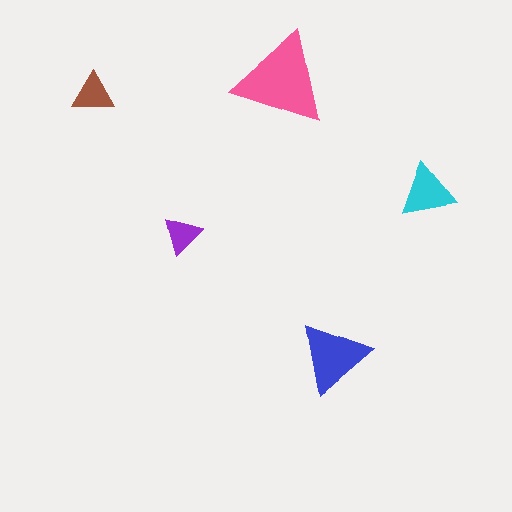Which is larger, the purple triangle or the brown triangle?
The brown one.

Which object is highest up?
The pink triangle is topmost.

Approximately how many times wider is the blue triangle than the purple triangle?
About 2 times wider.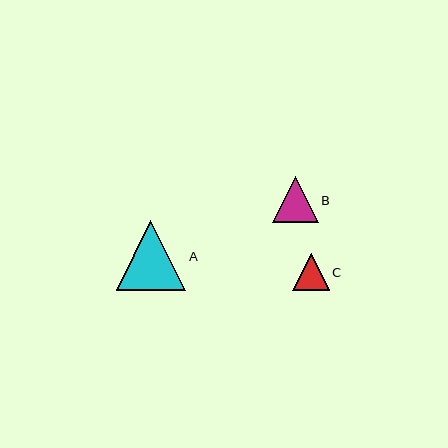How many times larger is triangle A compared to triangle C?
Triangle A is approximately 1.9 times the size of triangle C.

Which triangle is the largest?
Triangle A is the largest with a size of approximately 70 pixels.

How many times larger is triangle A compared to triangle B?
Triangle A is approximately 1.5 times the size of triangle B.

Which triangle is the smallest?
Triangle C is the smallest with a size of approximately 37 pixels.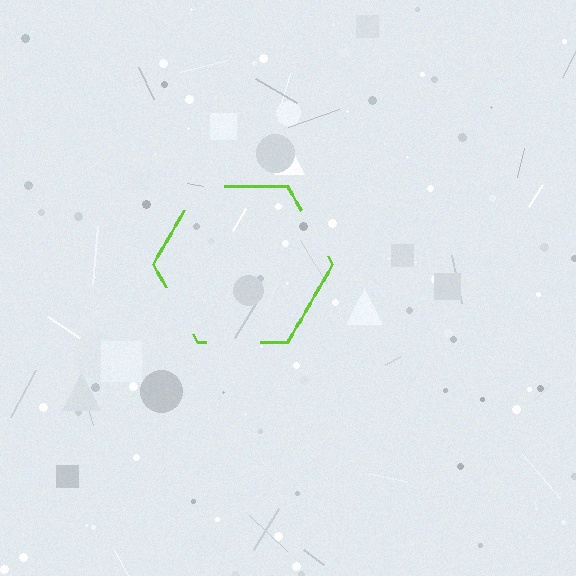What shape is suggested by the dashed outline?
The dashed outline suggests a hexagon.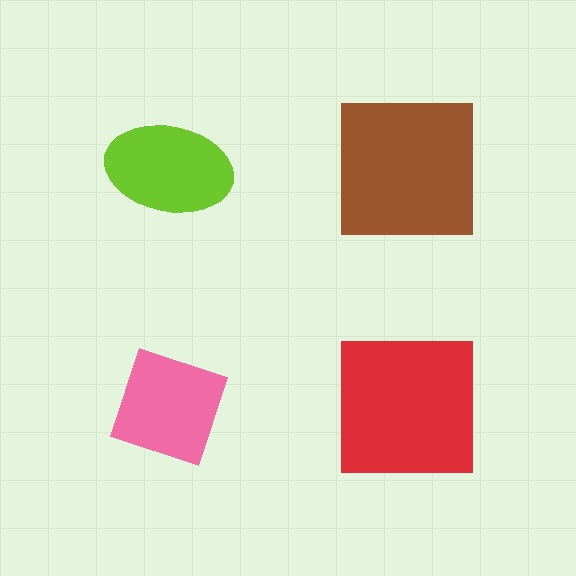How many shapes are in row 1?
2 shapes.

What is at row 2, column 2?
A red square.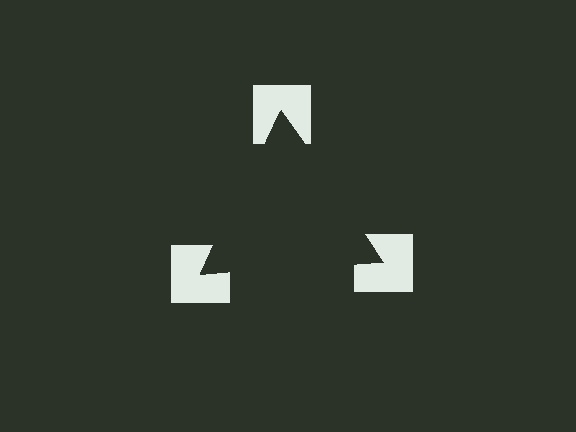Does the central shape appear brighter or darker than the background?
It typically appears slightly darker than the background, even though no actual brightness change is drawn.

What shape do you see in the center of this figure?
An illusory triangle — its edges are inferred from the aligned wedge cuts in the notched squares, not physically drawn.